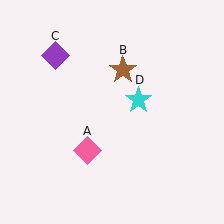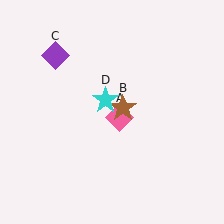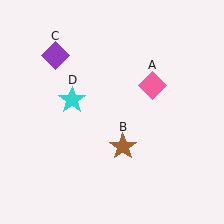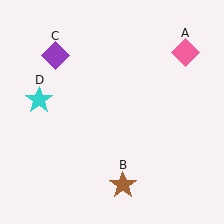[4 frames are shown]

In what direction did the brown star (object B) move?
The brown star (object B) moved down.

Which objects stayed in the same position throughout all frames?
Purple diamond (object C) remained stationary.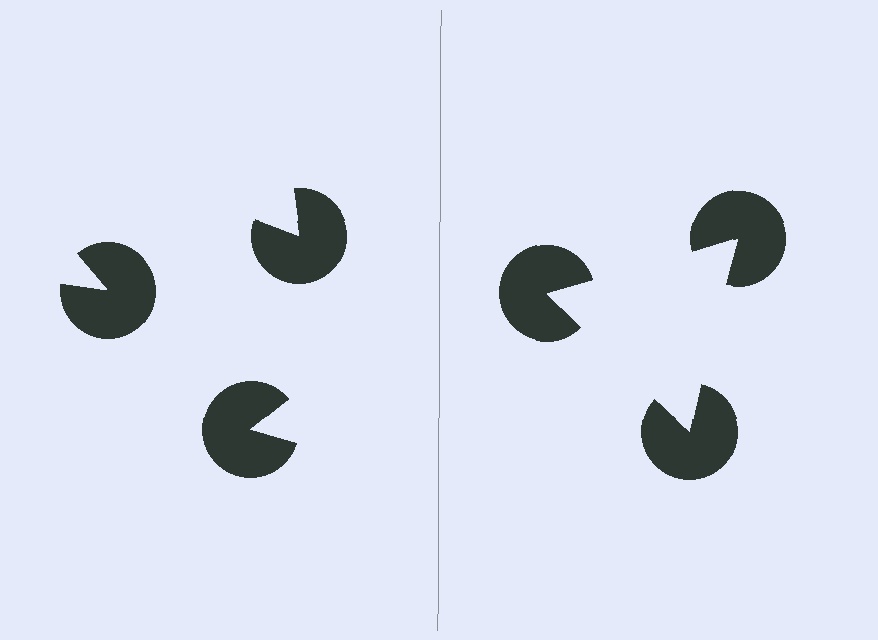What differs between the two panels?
The pac-man discs are positioned identically on both sides; only the wedge orientations differ. On the right they align to a triangle; on the left they are misaligned.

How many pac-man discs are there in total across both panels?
6 — 3 on each side.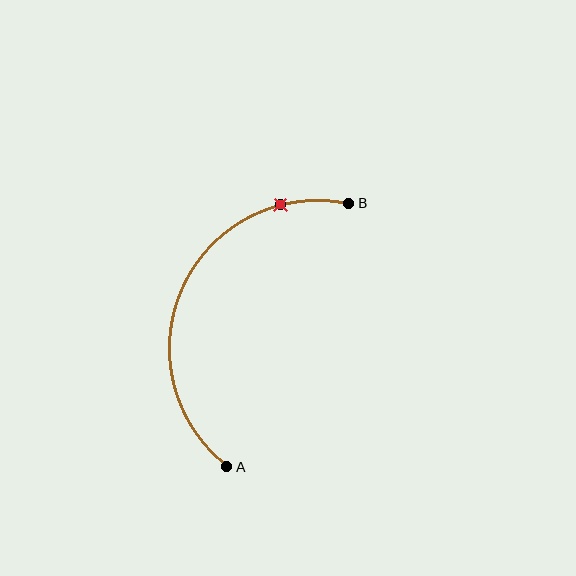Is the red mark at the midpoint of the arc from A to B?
No. The red mark lies on the arc but is closer to endpoint B. The arc midpoint would be at the point on the curve equidistant along the arc from both A and B.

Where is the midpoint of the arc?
The arc midpoint is the point on the curve farthest from the straight line joining A and B. It sits to the left of that line.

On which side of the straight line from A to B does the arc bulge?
The arc bulges to the left of the straight line connecting A and B.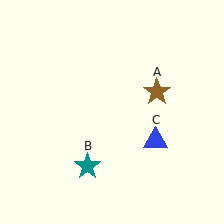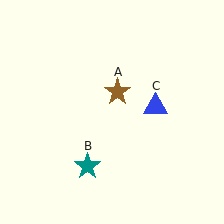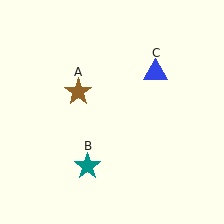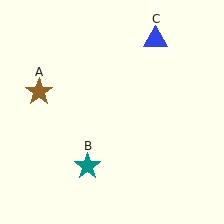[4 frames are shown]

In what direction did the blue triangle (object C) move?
The blue triangle (object C) moved up.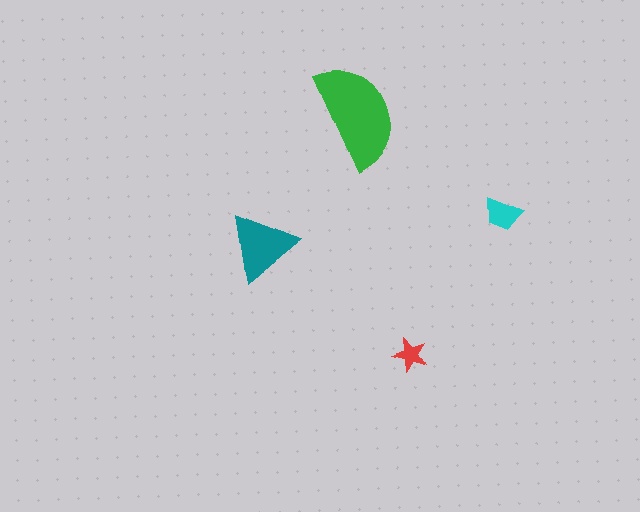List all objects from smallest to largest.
The red star, the cyan trapezoid, the teal triangle, the green semicircle.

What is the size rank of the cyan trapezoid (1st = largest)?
3rd.